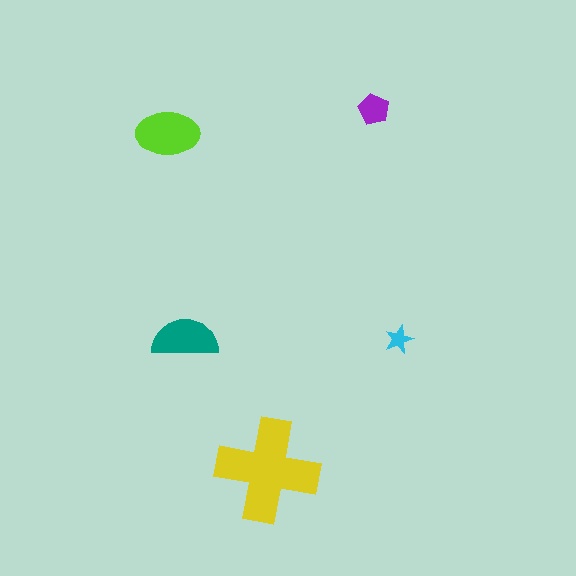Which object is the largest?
The yellow cross.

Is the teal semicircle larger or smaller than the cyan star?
Larger.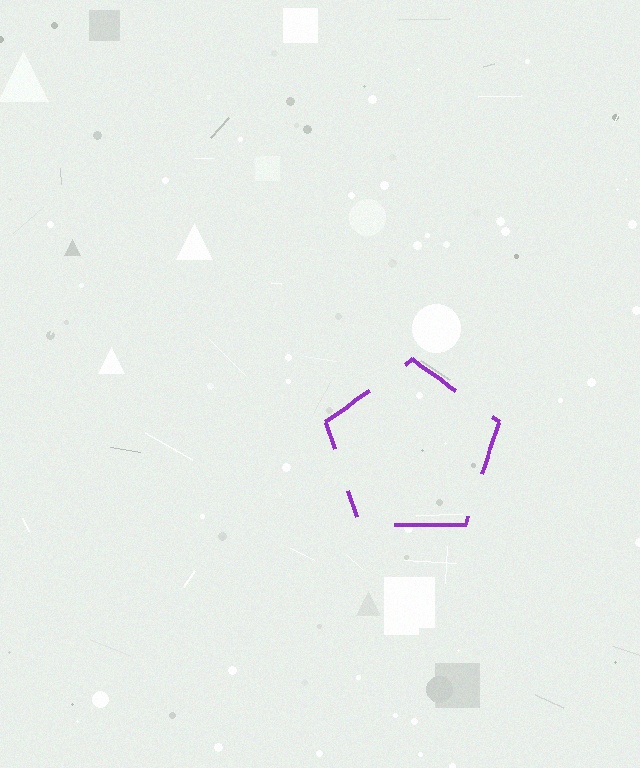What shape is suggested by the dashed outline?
The dashed outline suggests a pentagon.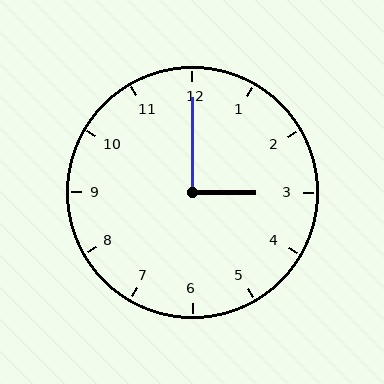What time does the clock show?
3:00.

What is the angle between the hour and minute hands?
Approximately 90 degrees.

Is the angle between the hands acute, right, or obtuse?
It is right.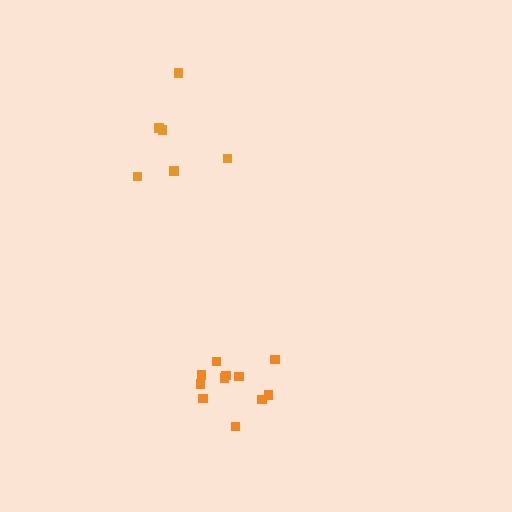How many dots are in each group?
Group 1: 11 dots, Group 2: 6 dots (17 total).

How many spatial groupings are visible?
There are 2 spatial groupings.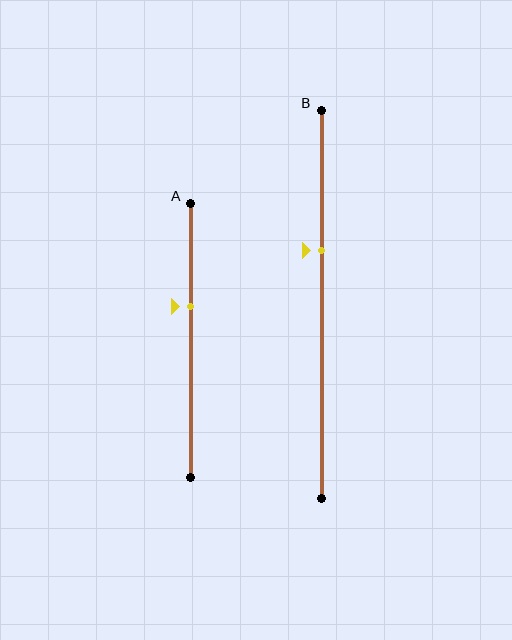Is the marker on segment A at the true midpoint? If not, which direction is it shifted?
No, the marker on segment A is shifted upward by about 12% of the segment length.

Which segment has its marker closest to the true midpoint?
Segment A has its marker closest to the true midpoint.